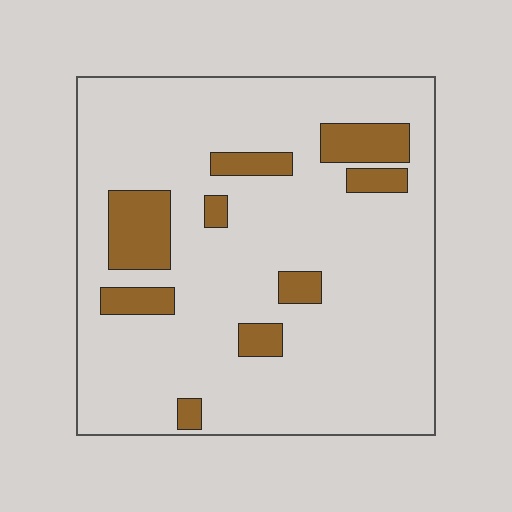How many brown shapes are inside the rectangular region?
9.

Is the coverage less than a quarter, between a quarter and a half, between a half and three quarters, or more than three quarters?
Less than a quarter.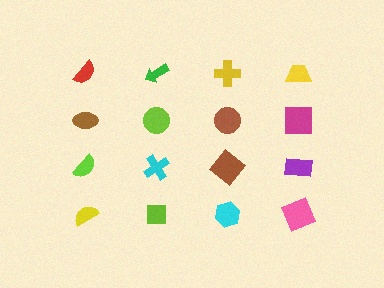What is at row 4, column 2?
A lime square.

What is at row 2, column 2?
A lime circle.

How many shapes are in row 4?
4 shapes.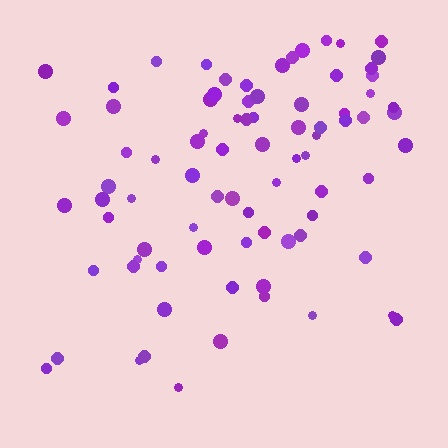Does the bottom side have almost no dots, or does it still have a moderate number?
Still a moderate number, just noticeably fewer than the top.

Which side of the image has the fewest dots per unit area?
The bottom.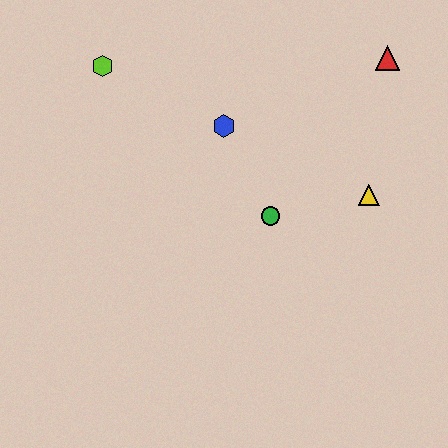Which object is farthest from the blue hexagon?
The red triangle is farthest from the blue hexagon.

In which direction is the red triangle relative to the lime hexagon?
The red triangle is to the right of the lime hexagon.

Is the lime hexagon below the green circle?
No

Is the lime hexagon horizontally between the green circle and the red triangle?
No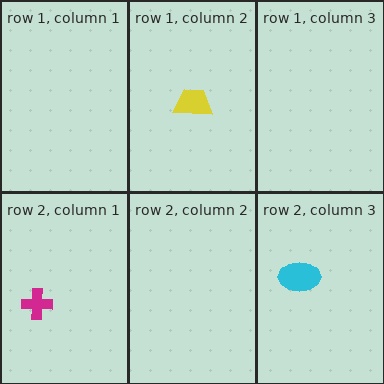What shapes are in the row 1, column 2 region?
The yellow trapezoid.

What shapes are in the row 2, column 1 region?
The magenta cross.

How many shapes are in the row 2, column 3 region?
1.